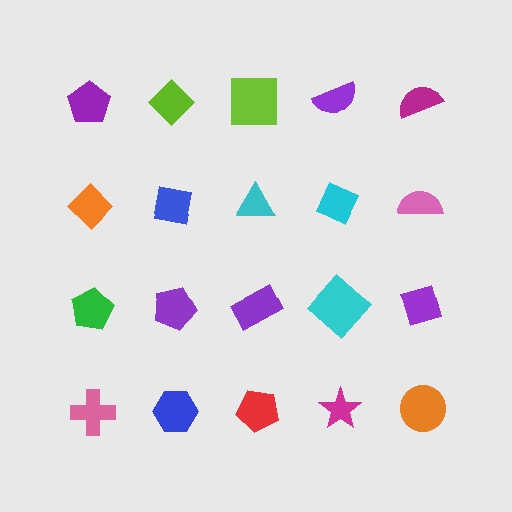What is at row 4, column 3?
A red pentagon.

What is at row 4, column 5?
An orange circle.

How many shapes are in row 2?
5 shapes.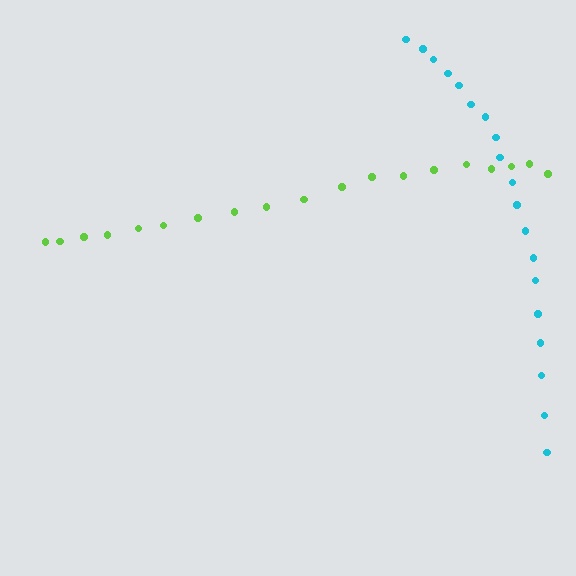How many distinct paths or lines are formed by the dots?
There are 2 distinct paths.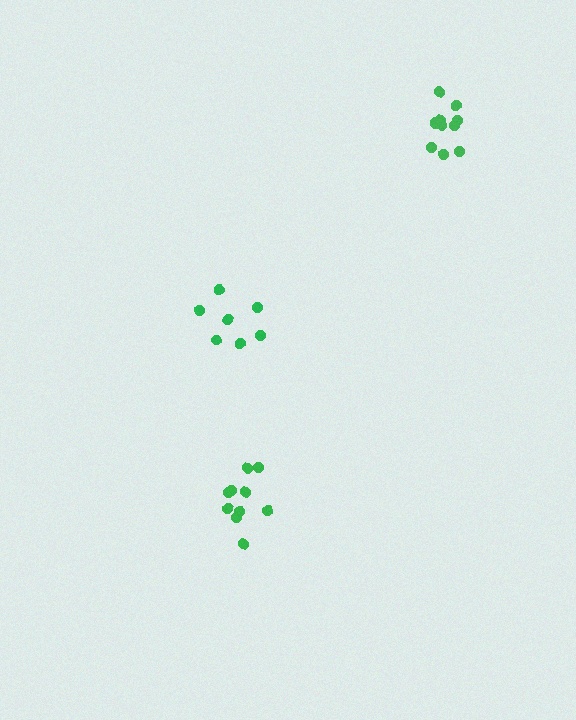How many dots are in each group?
Group 1: 7 dots, Group 2: 11 dots, Group 3: 10 dots (28 total).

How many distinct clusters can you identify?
There are 3 distinct clusters.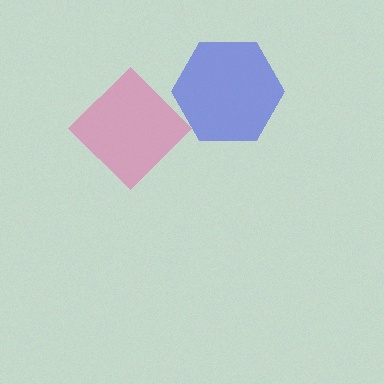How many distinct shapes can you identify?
There are 2 distinct shapes: a pink diamond, a blue hexagon.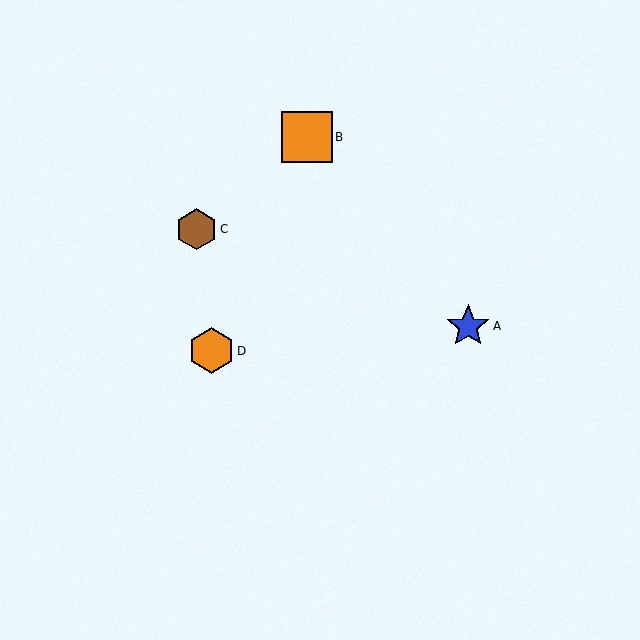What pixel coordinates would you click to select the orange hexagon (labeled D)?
Click at (211, 351) to select the orange hexagon D.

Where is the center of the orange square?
The center of the orange square is at (307, 137).